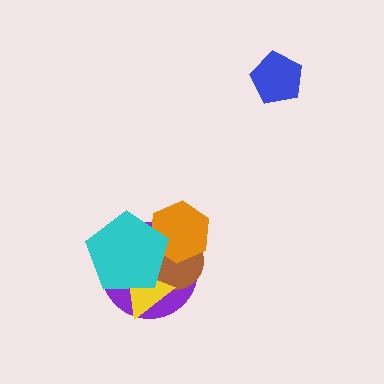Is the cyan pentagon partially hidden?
No, no other shape covers it.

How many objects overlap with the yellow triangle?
3 objects overlap with the yellow triangle.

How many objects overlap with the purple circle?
4 objects overlap with the purple circle.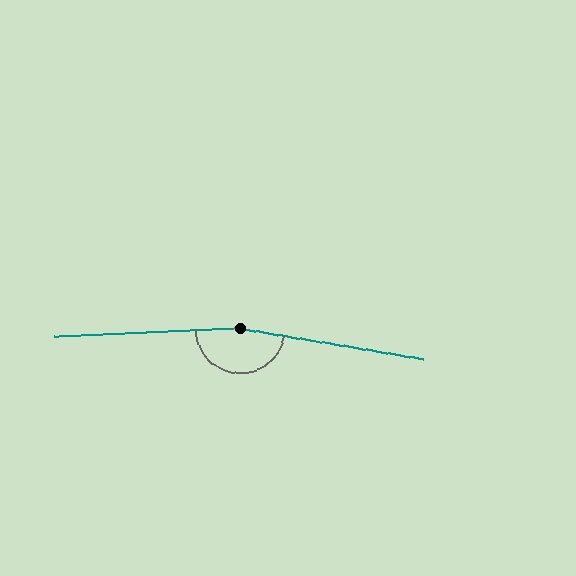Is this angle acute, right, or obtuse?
It is obtuse.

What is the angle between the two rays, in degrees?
Approximately 168 degrees.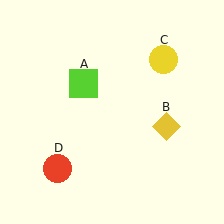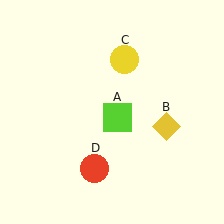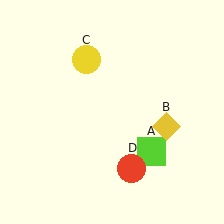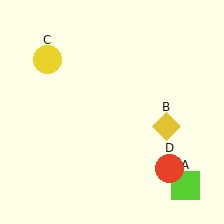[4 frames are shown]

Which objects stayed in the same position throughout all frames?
Yellow diamond (object B) remained stationary.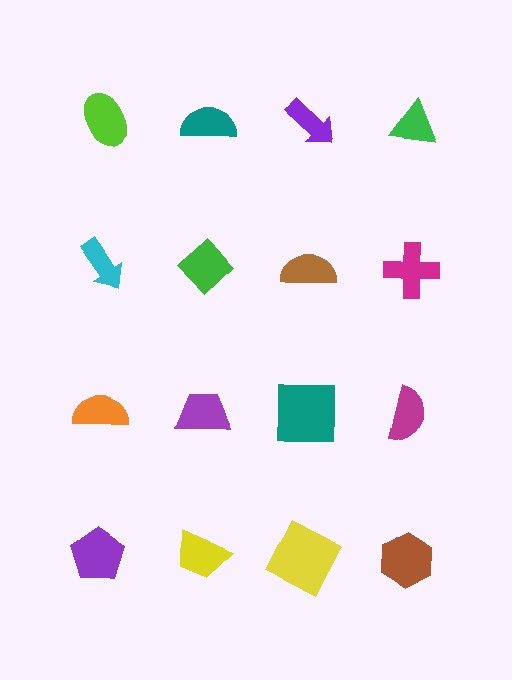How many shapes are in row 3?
4 shapes.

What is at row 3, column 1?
An orange semicircle.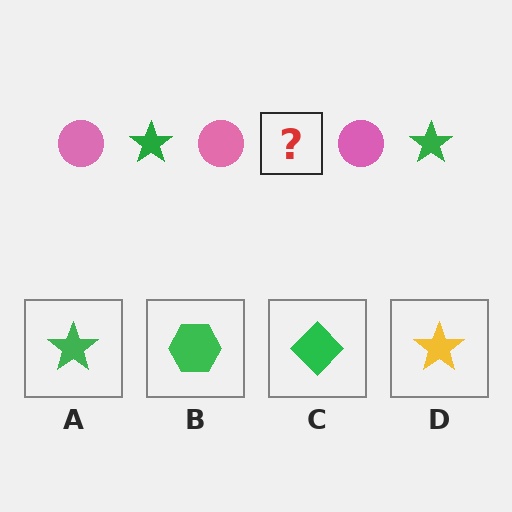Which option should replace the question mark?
Option A.